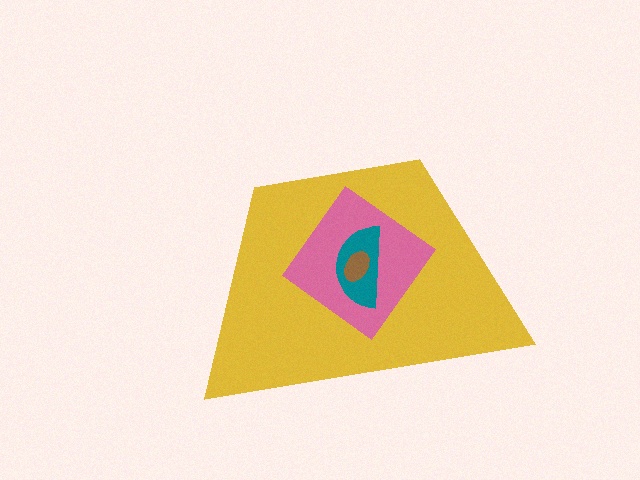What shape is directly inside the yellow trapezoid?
The pink diamond.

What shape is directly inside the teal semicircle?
The brown ellipse.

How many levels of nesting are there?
4.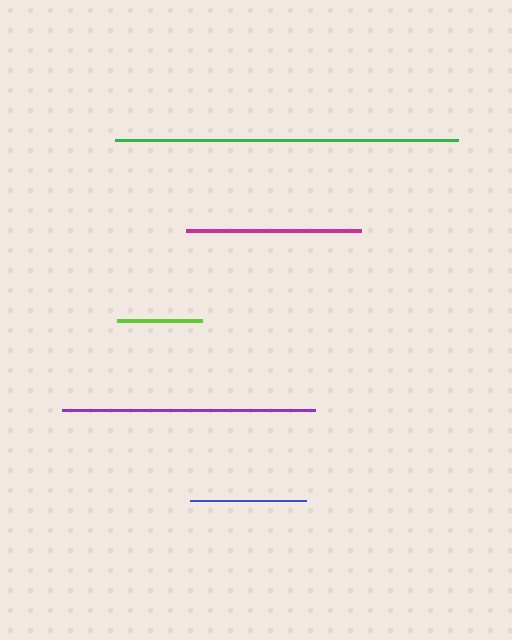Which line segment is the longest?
The green line is the longest at approximately 343 pixels.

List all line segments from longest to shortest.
From longest to shortest: green, purple, magenta, blue, lime.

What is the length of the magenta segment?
The magenta segment is approximately 175 pixels long.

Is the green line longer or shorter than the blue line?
The green line is longer than the blue line.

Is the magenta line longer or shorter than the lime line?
The magenta line is longer than the lime line.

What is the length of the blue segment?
The blue segment is approximately 116 pixels long.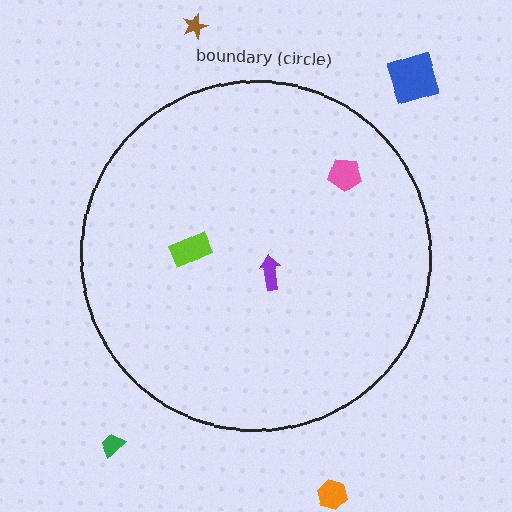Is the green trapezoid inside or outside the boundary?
Outside.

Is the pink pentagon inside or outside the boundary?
Inside.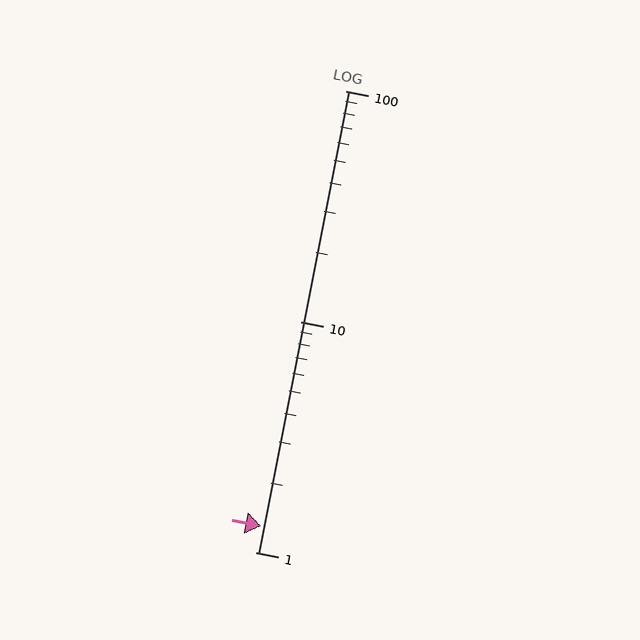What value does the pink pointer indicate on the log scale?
The pointer indicates approximately 1.3.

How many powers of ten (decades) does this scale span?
The scale spans 2 decades, from 1 to 100.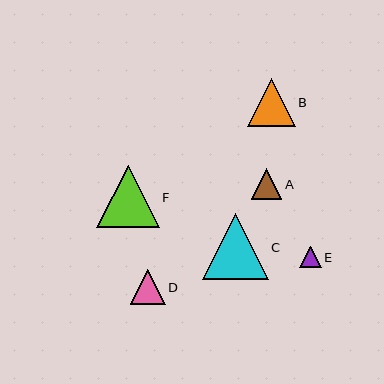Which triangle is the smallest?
Triangle E is the smallest with a size of approximately 21 pixels.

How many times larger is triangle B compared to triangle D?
Triangle B is approximately 1.4 times the size of triangle D.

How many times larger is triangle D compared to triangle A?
Triangle D is approximately 1.1 times the size of triangle A.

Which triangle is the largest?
Triangle C is the largest with a size of approximately 66 pixels.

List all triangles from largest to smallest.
From largest to smallest: C, F, B, D, A, E.